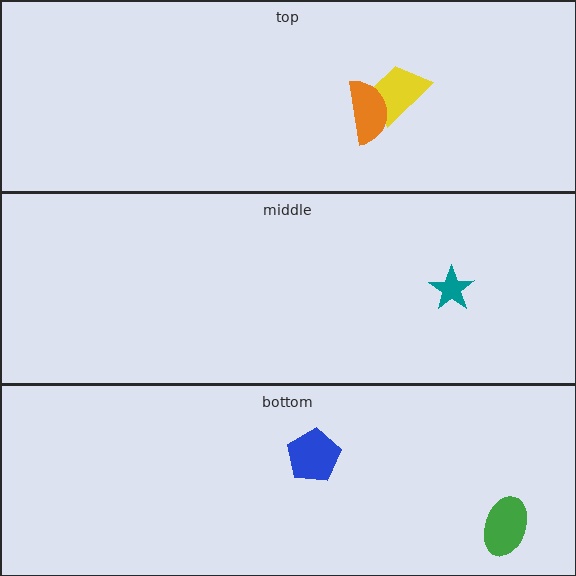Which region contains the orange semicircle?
The top region.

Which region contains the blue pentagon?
The bottom region.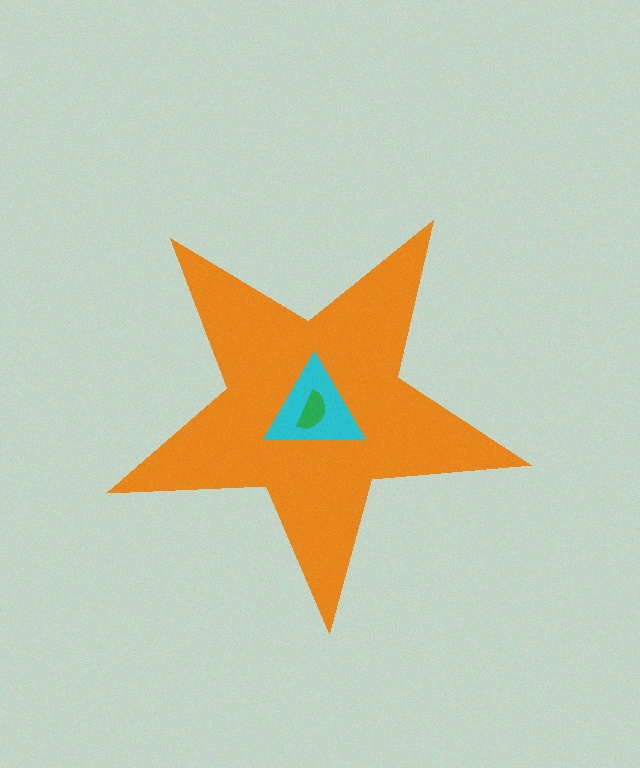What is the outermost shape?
The orange star.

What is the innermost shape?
The green semicircle.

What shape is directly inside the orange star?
The cyan triangle.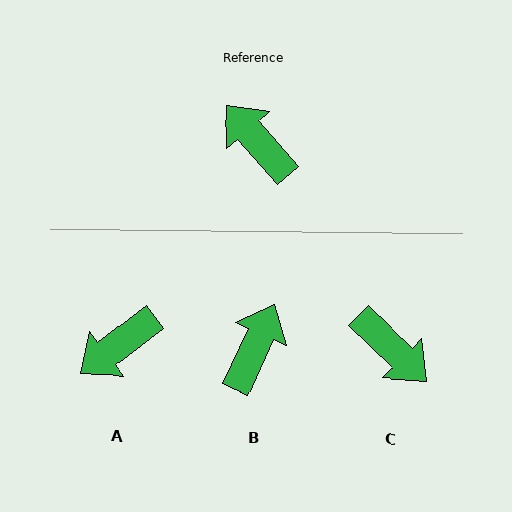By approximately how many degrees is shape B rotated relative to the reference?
Approximately 67 degrees clockwise.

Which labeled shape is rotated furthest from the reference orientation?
C, about 176 degrees away.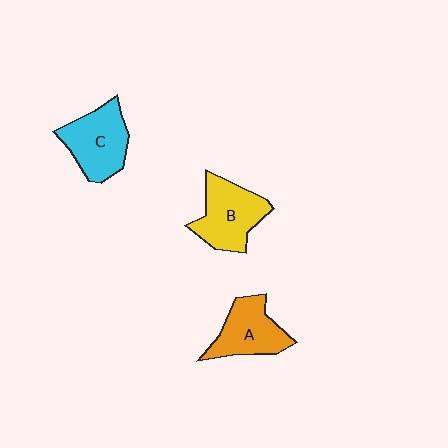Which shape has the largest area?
Shape B (yellow).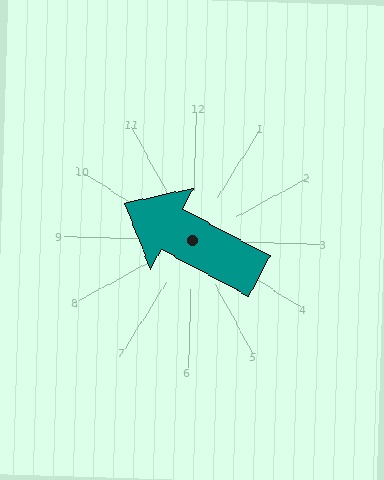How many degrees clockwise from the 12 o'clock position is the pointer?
Approximately 296 degrees.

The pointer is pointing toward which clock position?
Roughly 10 o'clock.